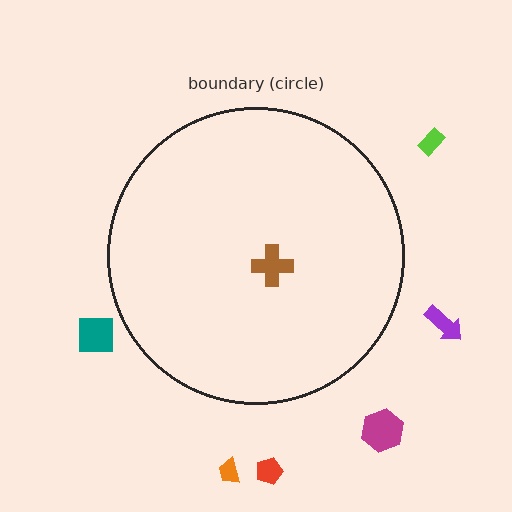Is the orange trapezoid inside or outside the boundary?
Outside.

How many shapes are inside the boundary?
1 inside, 6 outside.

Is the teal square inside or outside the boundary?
Outside.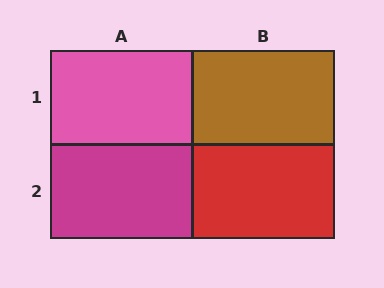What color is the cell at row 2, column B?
Red.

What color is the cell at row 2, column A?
Magenta.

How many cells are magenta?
1 cell is magenta.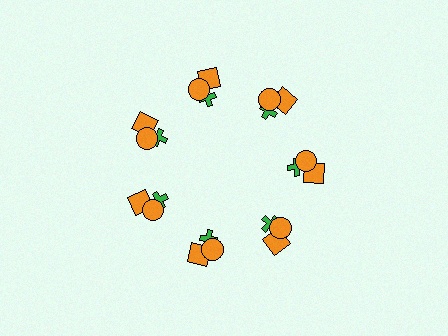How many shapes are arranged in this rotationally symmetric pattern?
There are 21 shapes, arranged in 7 groups of 3.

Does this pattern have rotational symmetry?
Yes, this pattern has 7-fold rotational symmetry. It looks the same after rotating 51 degrees around the center.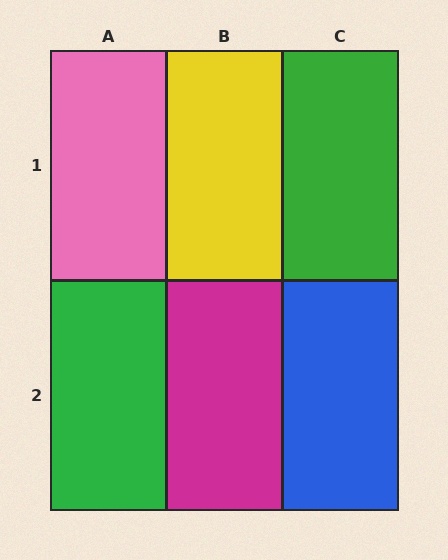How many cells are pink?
1 cell is pink.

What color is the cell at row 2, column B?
Magenta.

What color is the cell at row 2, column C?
Blue.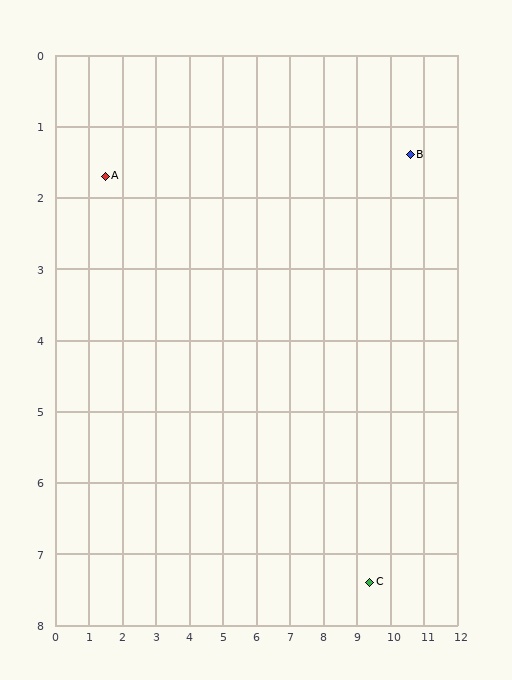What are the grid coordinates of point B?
Point B is at approximately (10.6, 1.4).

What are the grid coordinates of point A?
Point A is at approximately (1.5, 1.7).